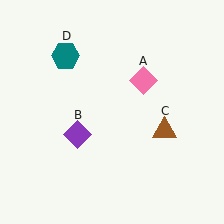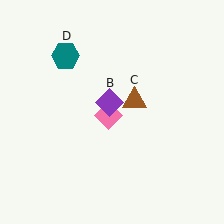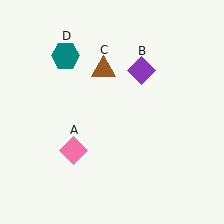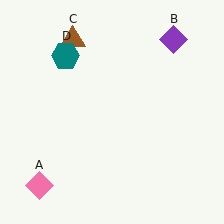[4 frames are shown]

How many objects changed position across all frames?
3 objects changed position: pink diamond (object A), purple diamond (object B), brown triangle (object C).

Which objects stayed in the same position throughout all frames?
Teal hexagon (object D) remained stationary.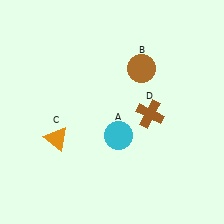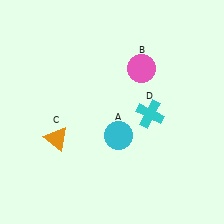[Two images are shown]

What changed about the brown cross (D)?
In Image 1, D is brown. In Image 2, it changed to cyan.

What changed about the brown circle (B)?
In Image 1, B is brown. In Image 2, it changed to pink.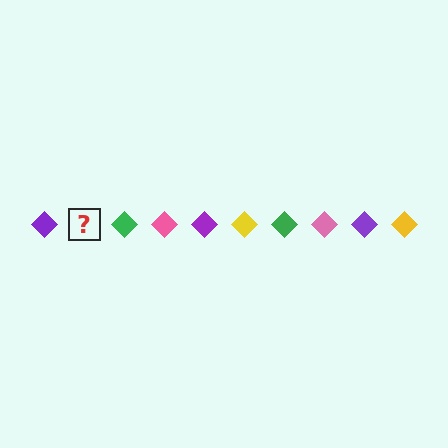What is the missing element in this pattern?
The missing element is a yellow diamond.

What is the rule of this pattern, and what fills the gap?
The rule is that the pattern cycles through purple, yellow, green, pink diamonds. The gap should be filled with a yellow diamond.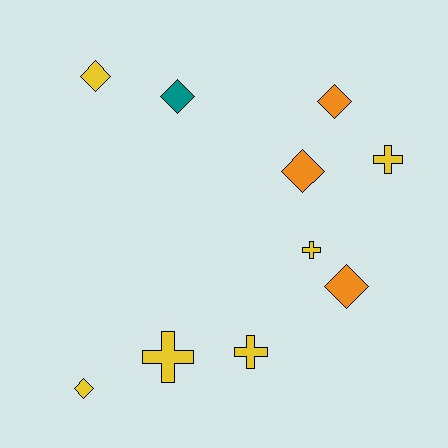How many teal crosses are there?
There are no teal crosses.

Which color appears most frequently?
Yellow, with 6 objects.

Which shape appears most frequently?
Diamond, with 6 objects.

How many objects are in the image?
There are 10 objects.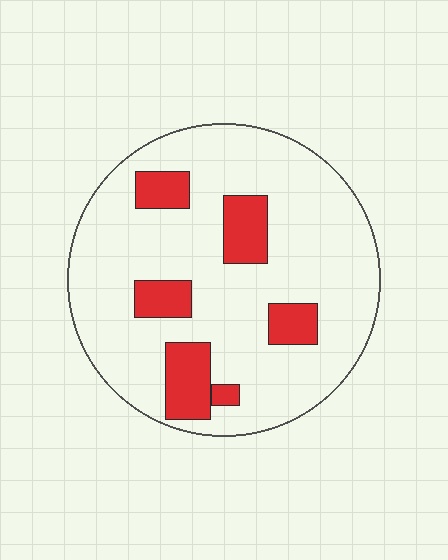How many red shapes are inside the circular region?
6.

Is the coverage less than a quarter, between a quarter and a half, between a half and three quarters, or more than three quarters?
Less than a quarter.